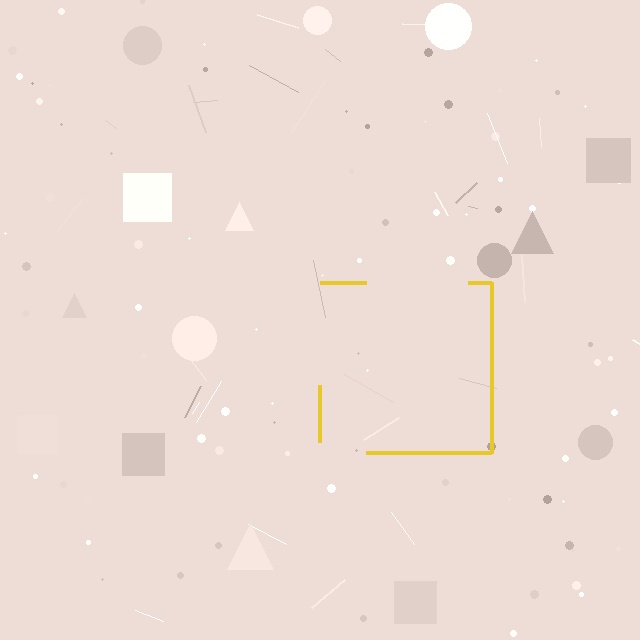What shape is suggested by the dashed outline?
The dashed outline suggests a square.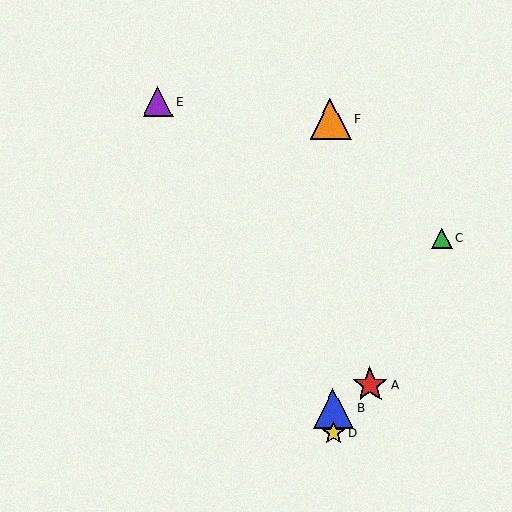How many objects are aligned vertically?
3 objects (B, D, F) are aligned vertically.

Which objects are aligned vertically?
Objects B, D, F are aligned vertically.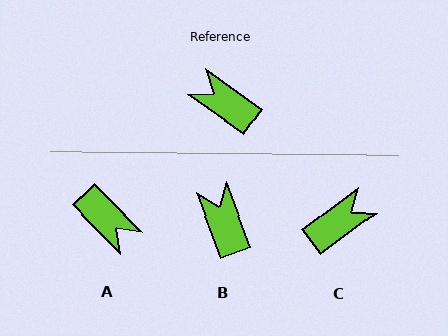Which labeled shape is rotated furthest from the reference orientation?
A, about 171 degrees away.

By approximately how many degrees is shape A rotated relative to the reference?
Approximately 171 degrees counter-clockwise.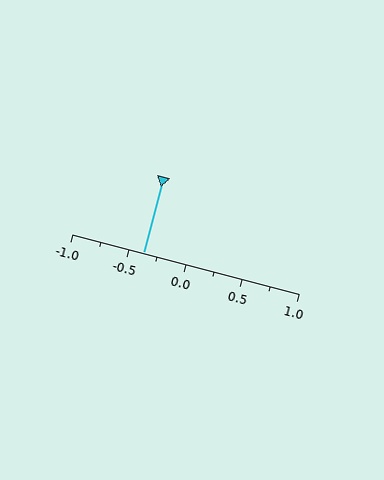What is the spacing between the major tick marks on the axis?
The major ticks are spaced 0.5 apart.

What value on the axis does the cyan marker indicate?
The marker indicates approximately -0.38.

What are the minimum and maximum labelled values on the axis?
The axis runs from -1.0 to 1.0.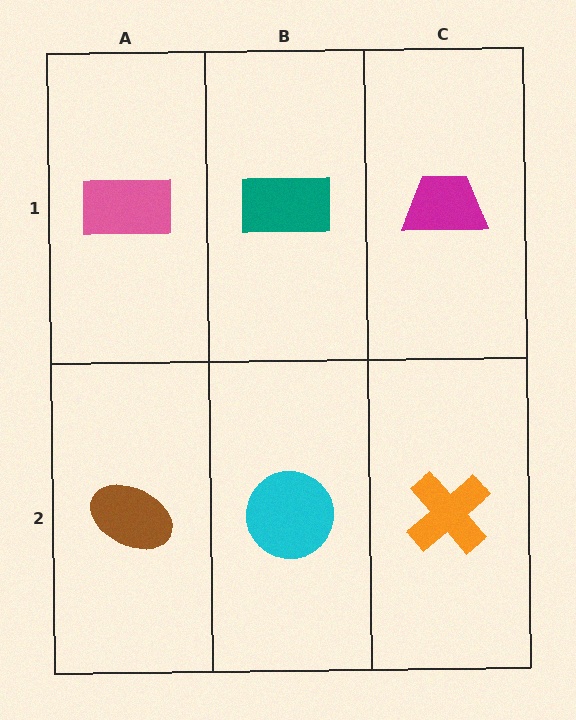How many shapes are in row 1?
3 shapes.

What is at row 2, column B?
A cyan circle.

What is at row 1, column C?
A magenta trapezoid.